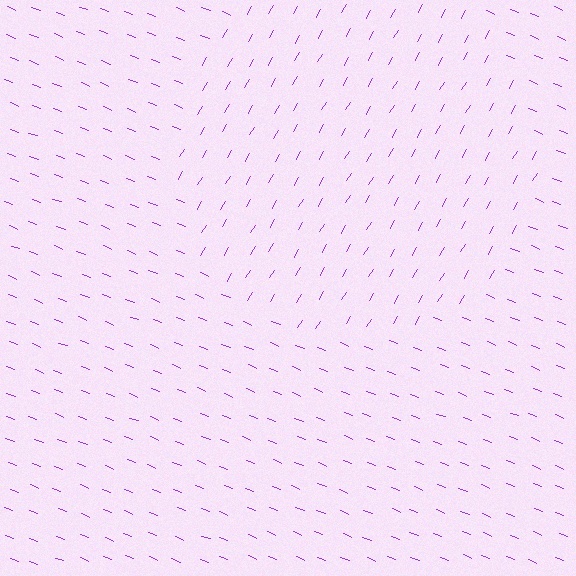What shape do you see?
I see a circle.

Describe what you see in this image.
The image is filled with small purple line segments. A circle region in the image has lines oriented differently from the surrounding lines, creating a visible texture boundary.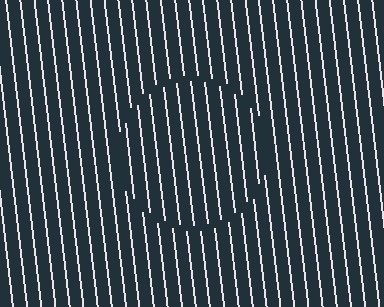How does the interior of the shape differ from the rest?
The interior of the shape contains the same grating, shifted by half a period — the contour is defined by the phase discontinuity where line-ends from the inner and outer gratings abut.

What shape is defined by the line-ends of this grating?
An illusory circle. The interior of the shape contains the same grating, shifted by half a period — the contour is defined by the phase discontinuity where line-ends from the inner and outer gratings abut.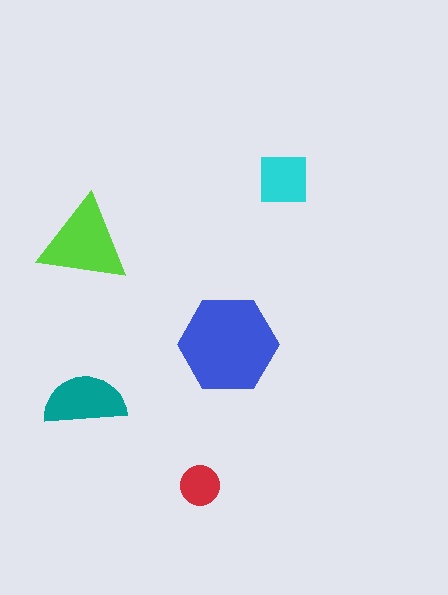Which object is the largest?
The blue hexagon.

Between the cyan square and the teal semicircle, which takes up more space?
The teal semicircle.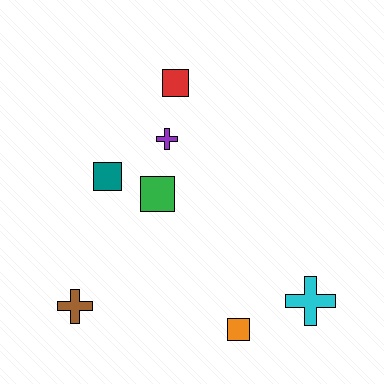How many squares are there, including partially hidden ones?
There are 4 squares.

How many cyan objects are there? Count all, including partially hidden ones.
There is 1 cyan object.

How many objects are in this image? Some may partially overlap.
There are 7 objects.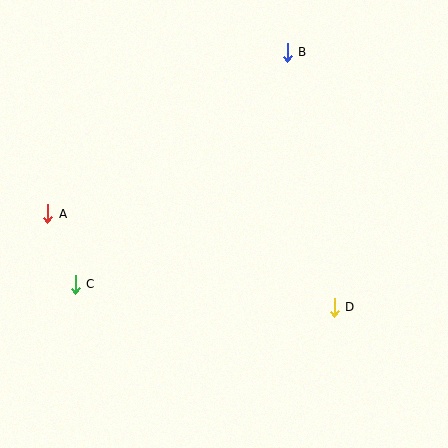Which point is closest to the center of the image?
Point D at (334, 307) is closest to the center.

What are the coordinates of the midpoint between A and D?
The midpoint between A and D is at (191, 260).